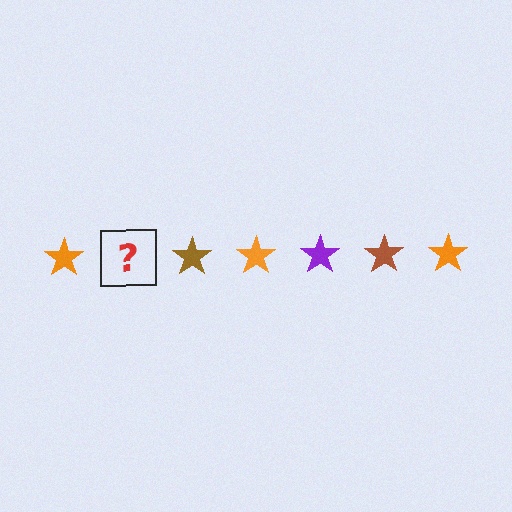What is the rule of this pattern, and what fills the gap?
The rule is that the pattern cycles through orange, purple, brown stars. The gap should be filled with a purple star.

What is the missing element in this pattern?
The missing element is a purple star.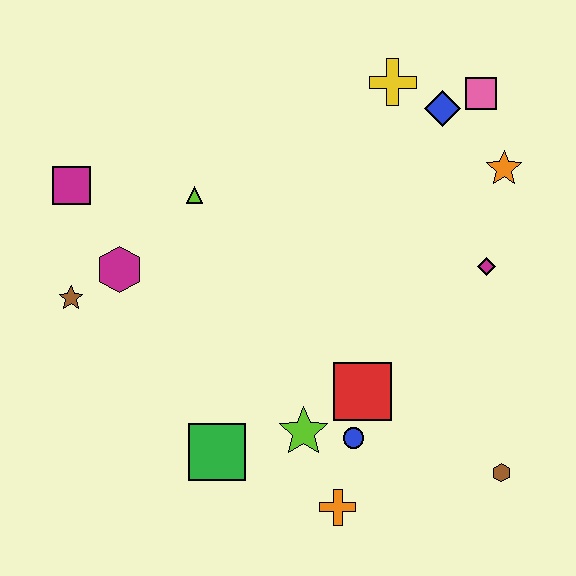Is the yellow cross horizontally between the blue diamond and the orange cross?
Yes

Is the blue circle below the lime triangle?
Yes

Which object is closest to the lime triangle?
The magenta hexagon is closest to the lime triangle.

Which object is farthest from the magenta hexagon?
The brown hexagon is farthest from the magenta hexagon.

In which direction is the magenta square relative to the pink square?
The magenta square is to the left of the pink square.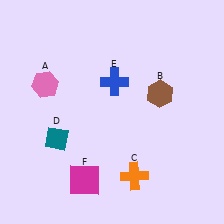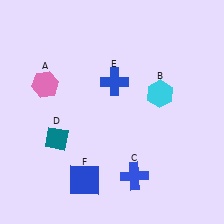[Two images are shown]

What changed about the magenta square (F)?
In Image 1, F is magenta. In Image 2, it changed to blue.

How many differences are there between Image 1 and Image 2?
There are 3 differences between the two images.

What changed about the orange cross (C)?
In Image 1, C is orange. In Image 2, it changed to blue.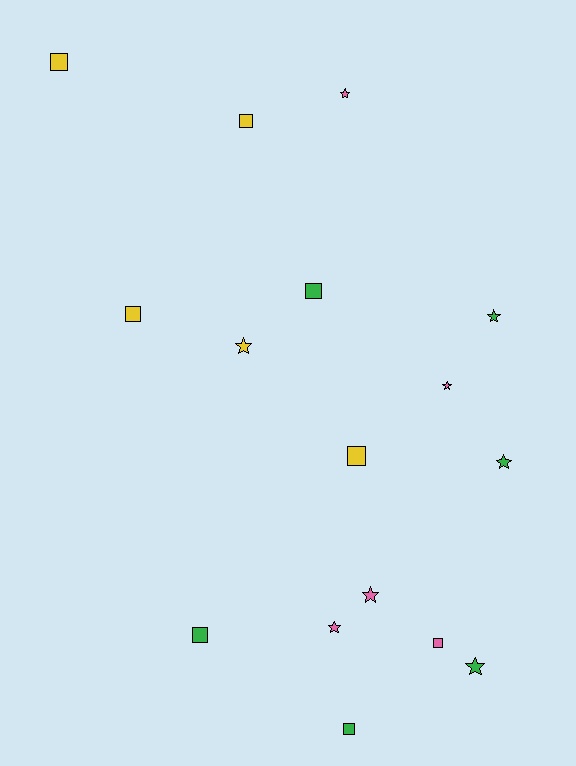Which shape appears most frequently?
Square, with 8 objects.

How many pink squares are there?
There is 1 pink square.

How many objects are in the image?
There are 16 objects.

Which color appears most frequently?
Green, with 6 objects.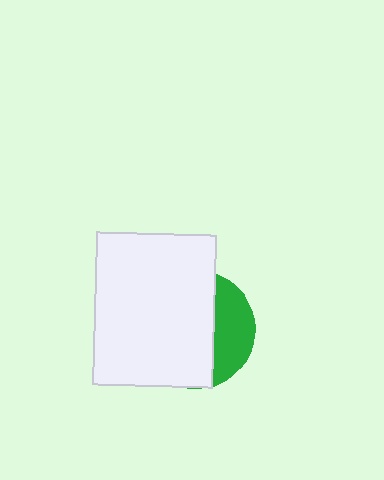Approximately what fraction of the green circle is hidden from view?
Roughly 70% of the green circle is hidden behind the white rectangle.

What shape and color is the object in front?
The object in front is a white rectangle.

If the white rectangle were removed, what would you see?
You would see the complete green circle.